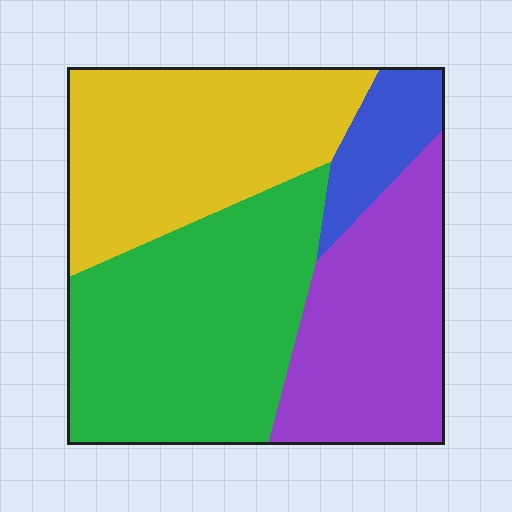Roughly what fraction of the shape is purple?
Purple takes up about one quarter (1/4) of the shape.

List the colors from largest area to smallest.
From largest to smallest: green, yellow, purple, blue.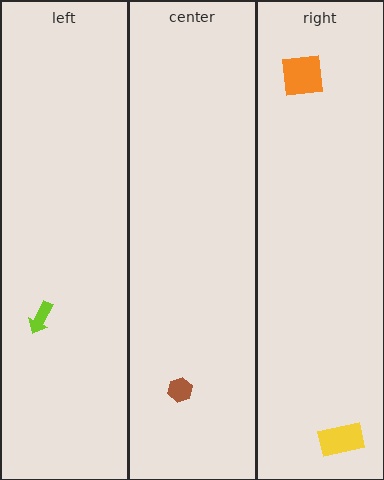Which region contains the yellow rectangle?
The right region.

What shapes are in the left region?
The lime arrow.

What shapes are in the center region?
The brown hexagon.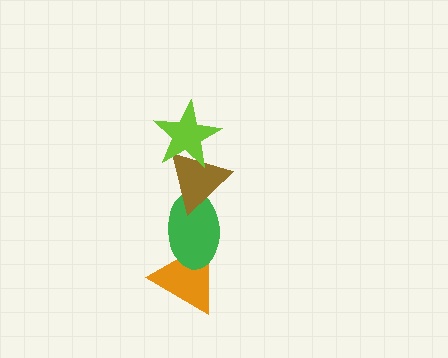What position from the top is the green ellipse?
The green ellipse is 3rd from the top.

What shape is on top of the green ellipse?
The brown triangle is on top of the green ellipse.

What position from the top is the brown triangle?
The brown triangle is 2nd from the top.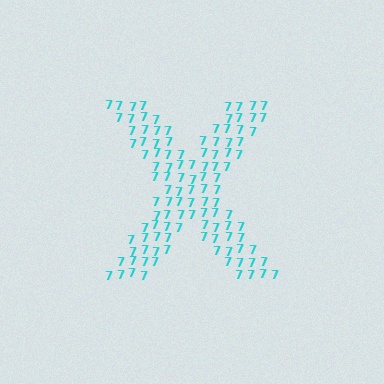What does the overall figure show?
The overall figure shows the letter X.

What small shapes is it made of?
It is made of small digit 7's.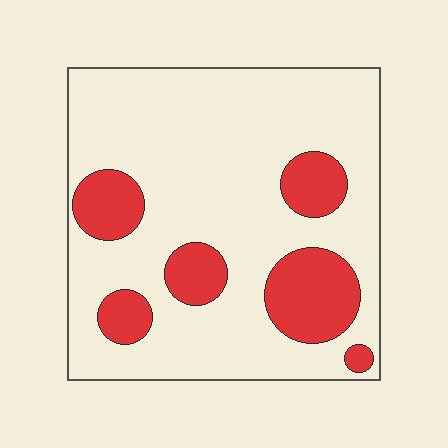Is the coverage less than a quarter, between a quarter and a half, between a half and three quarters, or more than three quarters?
Less than a quarter.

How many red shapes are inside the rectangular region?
6.